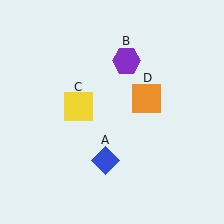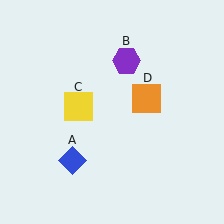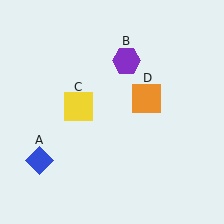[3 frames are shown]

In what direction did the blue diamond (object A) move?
The blue diamond (object A) moved left.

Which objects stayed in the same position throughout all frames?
Purple hexagon (object B) and yellow square (object C) and orange square (object D) remained stationary.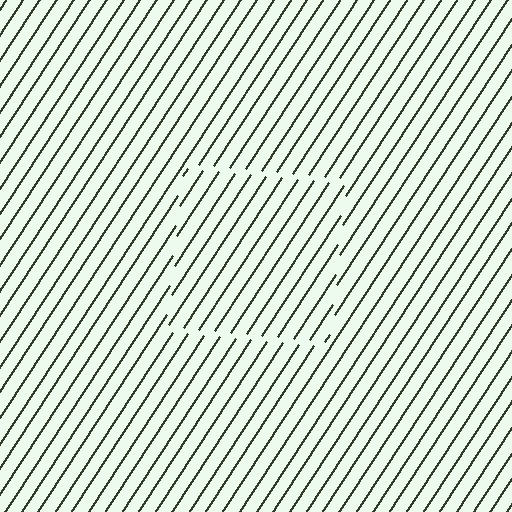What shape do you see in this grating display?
An illusory square. The interior of the shape contains the same grating, shifted by half a period — the contour is defined by the phase discontinuity where line-ends from the inner and outer gratings abut.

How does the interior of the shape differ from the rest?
The interior of the shape contains the same grating, shifted by half a period — the contour is defined by the phase discontinuity where line-ends from the inner and outer gratings abut.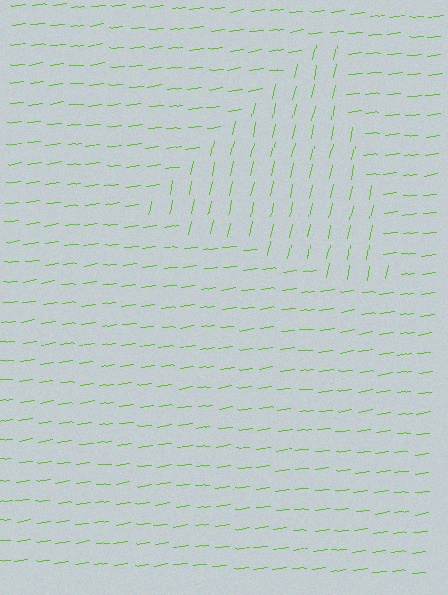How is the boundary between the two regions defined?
The boundary is defined purely by a change in line orientation (approximately 71 degrees difference). All lines are the same color and thickness.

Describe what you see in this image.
The image is filled with small lime line segments. A triangle region in the image has lines oriented differently from the surrounding lines, creating a visible texture boundary.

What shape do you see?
I see a triangle.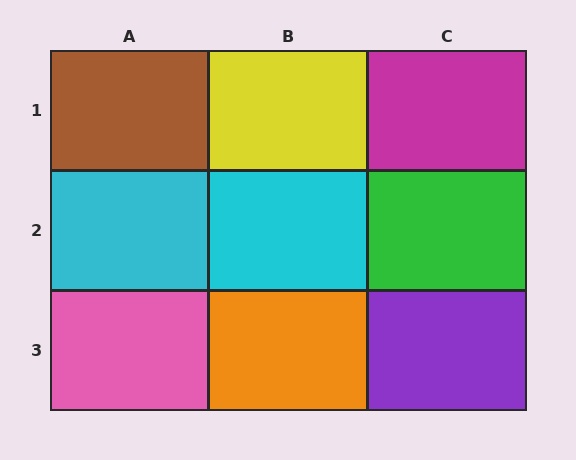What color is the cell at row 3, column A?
Pink.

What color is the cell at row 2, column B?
Cyan.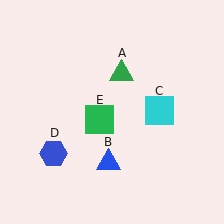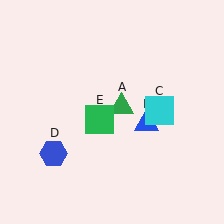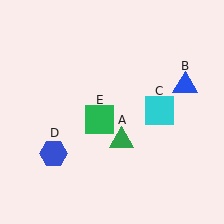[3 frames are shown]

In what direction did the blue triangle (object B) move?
The blue triangle (object B) moved up and to the right.